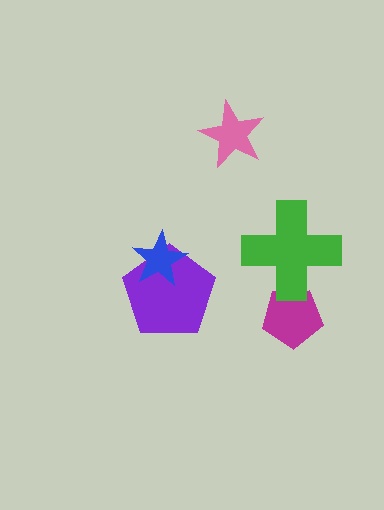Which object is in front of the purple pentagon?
The blue star is in front of the purple pentagon.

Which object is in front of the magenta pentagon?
The green cross is in front of the magenta pentagon.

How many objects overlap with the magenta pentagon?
1 object overlaps with the magenta pentagon.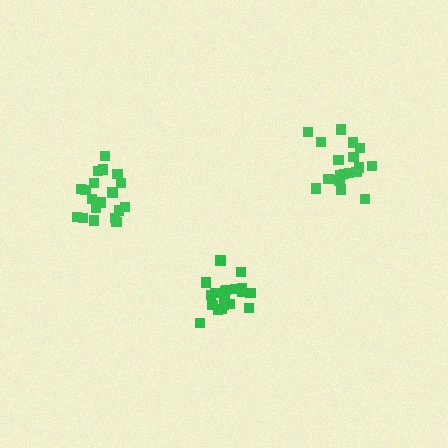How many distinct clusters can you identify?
There are 3 distinct clusters.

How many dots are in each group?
Group 1: 18 dots, Group 2: 19 dots, Group 3: 19 dots (56 total).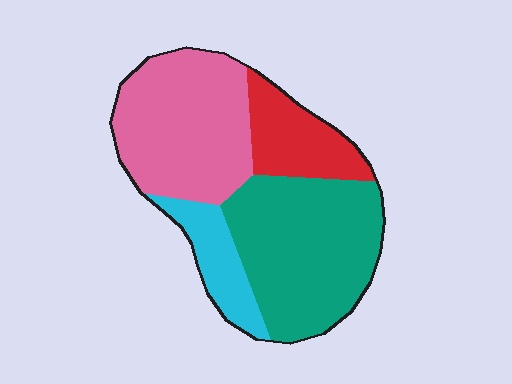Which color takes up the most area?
Teal, at roughly 40%.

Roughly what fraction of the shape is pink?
Pink takes up about one third (1/3) of the shape.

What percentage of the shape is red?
Red takes up less than a quarter of the shape.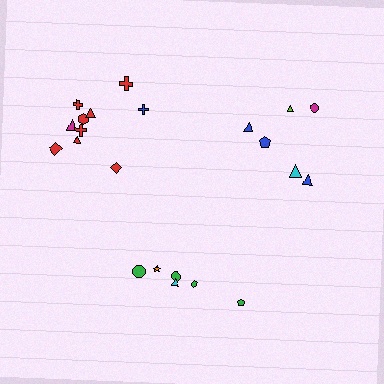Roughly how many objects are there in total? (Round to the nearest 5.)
Roughly 20 objects in total.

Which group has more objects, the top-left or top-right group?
The top-left group.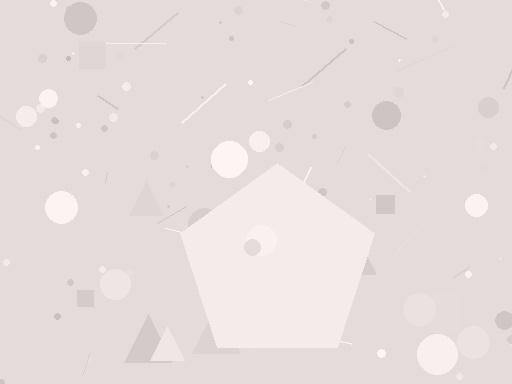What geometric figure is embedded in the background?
A pentagon is embedded in the background.